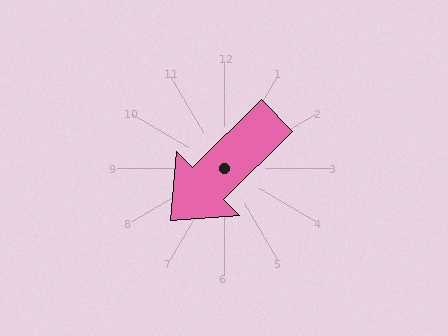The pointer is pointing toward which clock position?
Roughly 8 o'clock.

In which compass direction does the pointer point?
Southwest.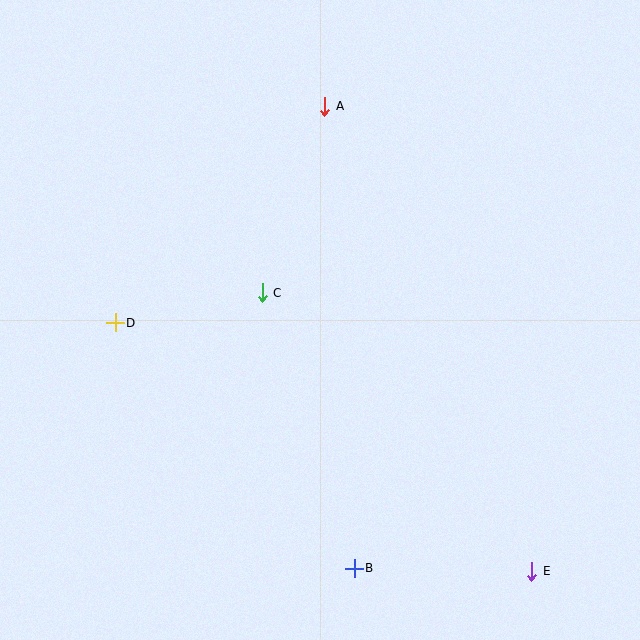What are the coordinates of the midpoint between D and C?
The midpoint between D and C is at (189, 308).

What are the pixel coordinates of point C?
Point C is at (262, 293).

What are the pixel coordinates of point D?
Point D is at (115, 323).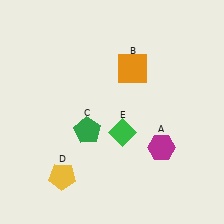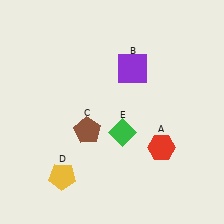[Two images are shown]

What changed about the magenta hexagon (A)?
In Image 1, A is magenta. In Image 2, it changed to red.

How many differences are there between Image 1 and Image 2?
There are 3 differences between the two images.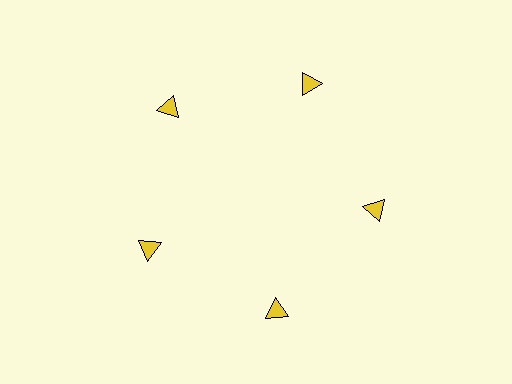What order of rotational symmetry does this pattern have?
This pattern has 5-fold rotational symmetry.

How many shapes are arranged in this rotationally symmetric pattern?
There are 5 shapes, arranged in 5 groups of 1.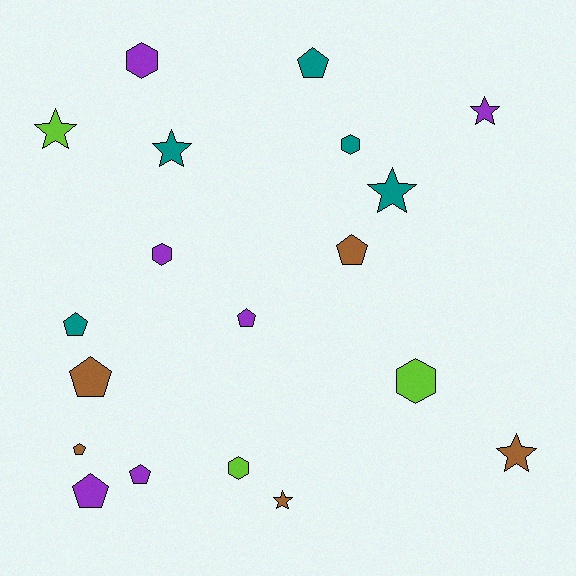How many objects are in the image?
There are 19 objects.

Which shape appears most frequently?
Pentagon, with 8 objects.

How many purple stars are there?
There is 1 purple star.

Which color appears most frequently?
Purple, with 6 objects.